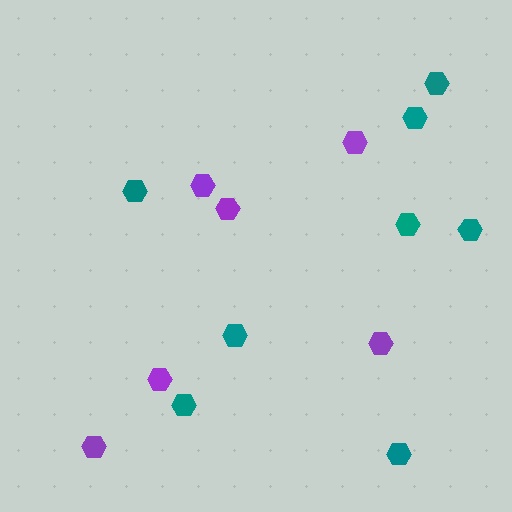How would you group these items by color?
There are 2 groups: one group of teal hexagons (8) and one group of purple hexagons (6).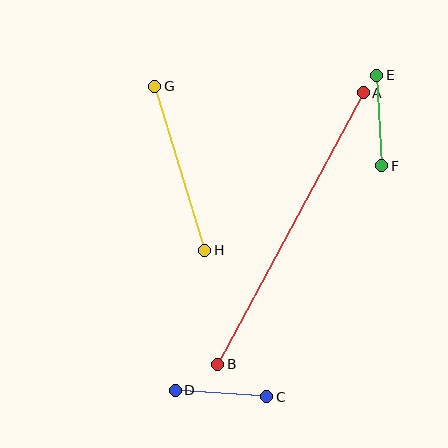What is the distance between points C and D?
The distance is approximately 92 pixels.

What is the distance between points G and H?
The distance is approximately 171 pixels.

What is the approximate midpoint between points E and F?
The midpoint is at approximately (379, 120) pixels.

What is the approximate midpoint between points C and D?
The midpoint is at approximately (221, 393) pixels.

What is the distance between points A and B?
The distance is approximately 308 pixels.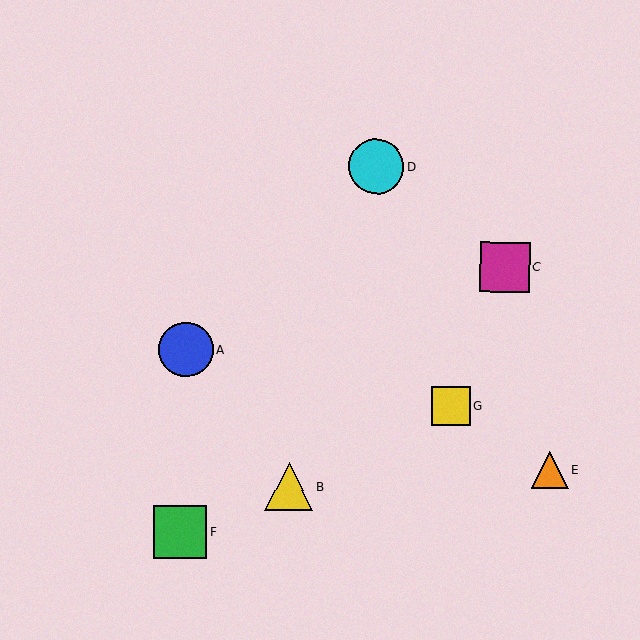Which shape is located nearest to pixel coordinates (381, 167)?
The cyan circle (labeled D) at (377, 166) is nearest to that location.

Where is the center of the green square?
The center of the green square is at (180, 532).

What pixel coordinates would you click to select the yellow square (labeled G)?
Click at (451, 406) to select the yellow square G.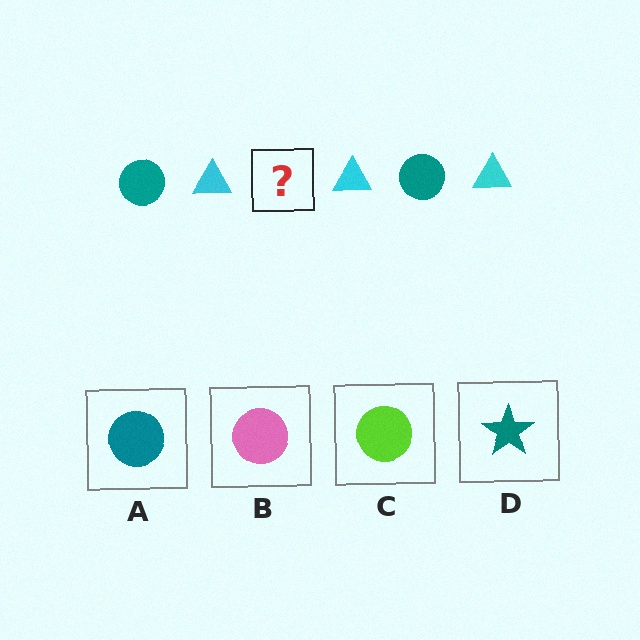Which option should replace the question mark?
Option A.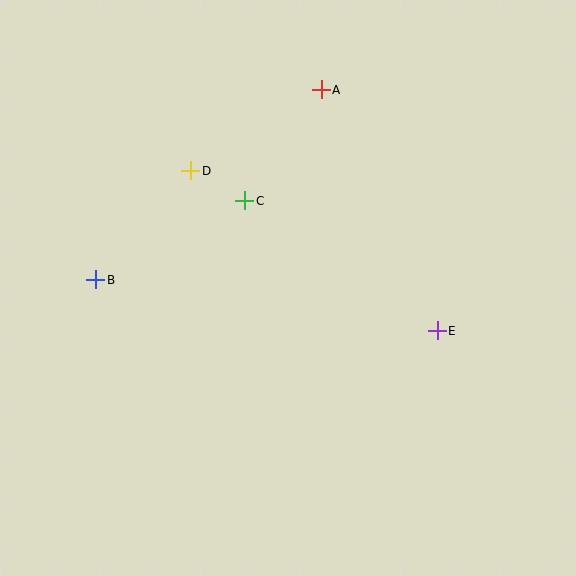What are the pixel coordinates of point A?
Point A is at (321, 90).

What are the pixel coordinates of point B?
Point B is at (96, 280).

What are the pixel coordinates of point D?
Point D is at (191, 171).